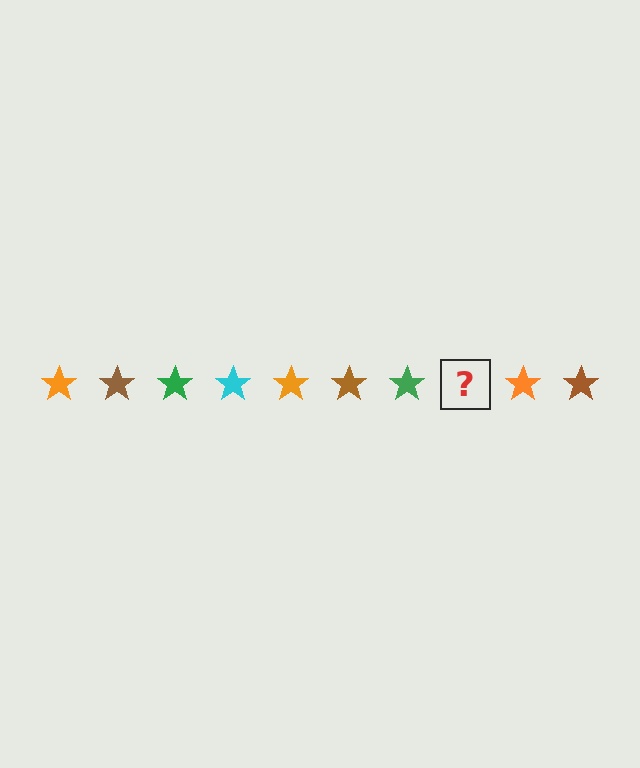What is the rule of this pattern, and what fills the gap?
The rule is that the pattern cycles through orange, brown, green, cyan stars. The gap should be filled with a cyan star.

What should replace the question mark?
The question mark should be replaced with a cyan star.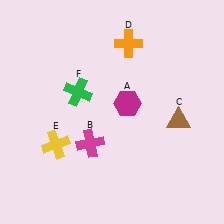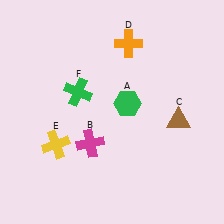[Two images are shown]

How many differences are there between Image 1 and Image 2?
There is 1 difference between the two images.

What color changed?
The hexagon (A) changed from magenta in Image 1 to green in Image 2.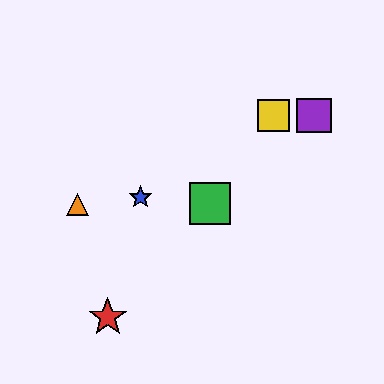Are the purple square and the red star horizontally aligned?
No, the purple square is at y≈116 and the red star is at y≈317.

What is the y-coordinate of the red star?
The red star is at y≈317.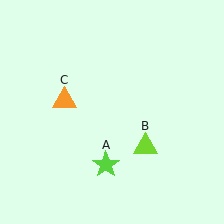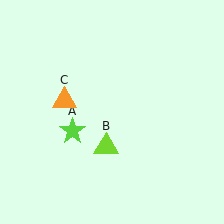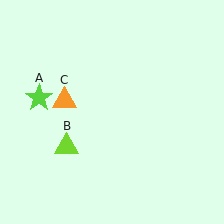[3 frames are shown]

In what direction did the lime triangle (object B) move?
The lime triangle (object B) moved left.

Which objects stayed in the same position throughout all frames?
Orange triangle (object C) remained stationary.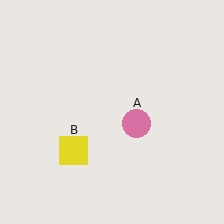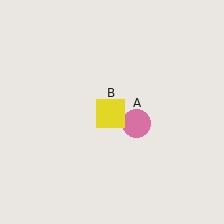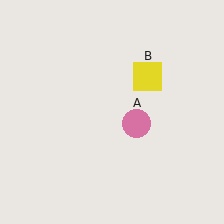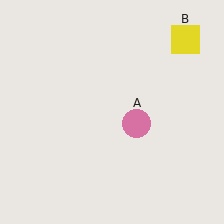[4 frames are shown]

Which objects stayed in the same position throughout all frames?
Pink circle (object A) remained stationary.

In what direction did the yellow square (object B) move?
The yellow square (object B) moved up and to the right.